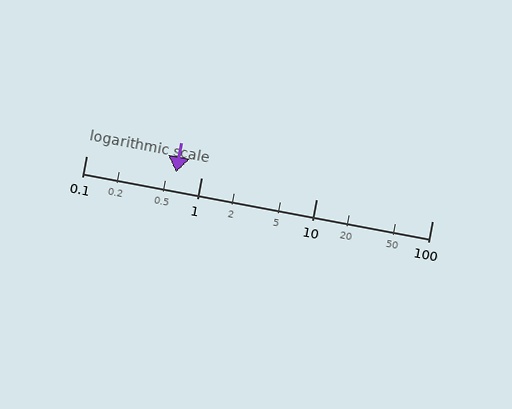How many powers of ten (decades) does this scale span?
The scale spans 3 decades, from 0.1 to 100.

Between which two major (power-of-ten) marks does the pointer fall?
The pointer is between 0.1 and 1.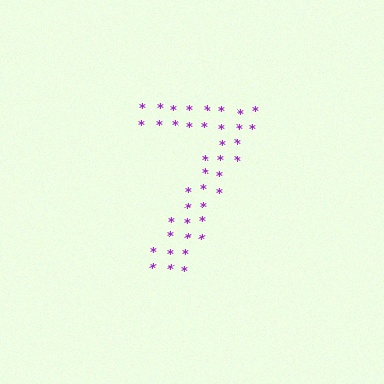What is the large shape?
The large shape is the digit 7.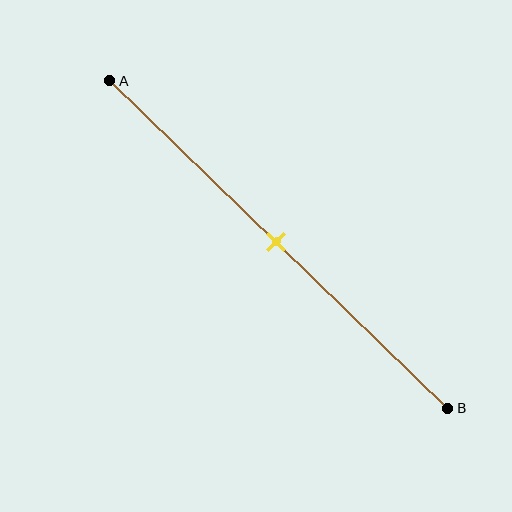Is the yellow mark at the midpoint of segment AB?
Yes, the mark is approximately at the midpoint.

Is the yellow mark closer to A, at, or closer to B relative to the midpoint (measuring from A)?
The yellow mark is approximately at the midpoint of segment AB.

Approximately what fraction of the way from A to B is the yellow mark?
The yellow mark is approximately 50% of the way from A to B.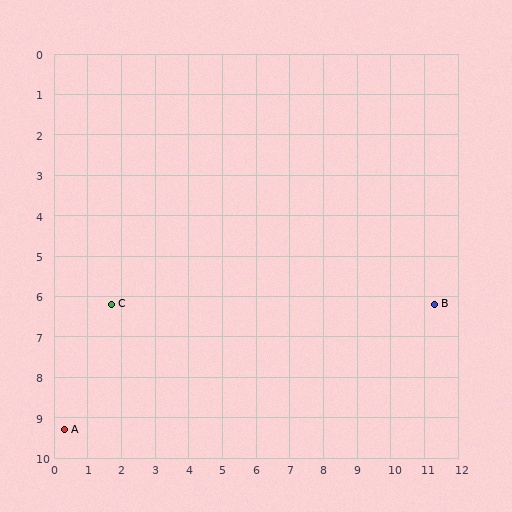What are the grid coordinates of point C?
Point C is at approximately (1.7, 6.2).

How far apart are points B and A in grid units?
Points B and A are about 11.4 grid units apart.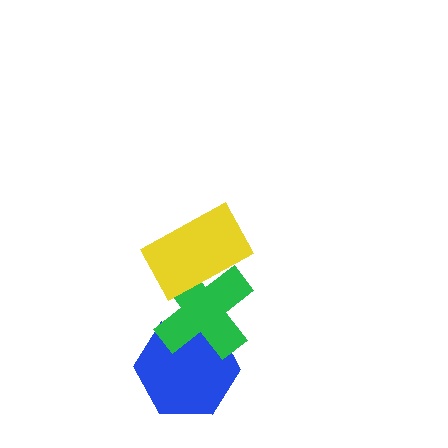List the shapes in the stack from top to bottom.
From top to bottom: the yellow rectangle, the green cross, the blue hexagon.